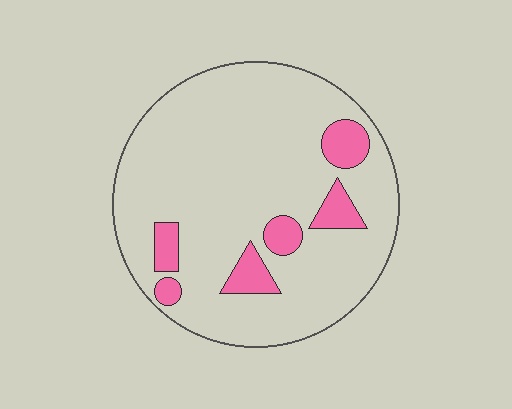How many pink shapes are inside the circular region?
6.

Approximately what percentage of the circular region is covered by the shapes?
Approximately 15%.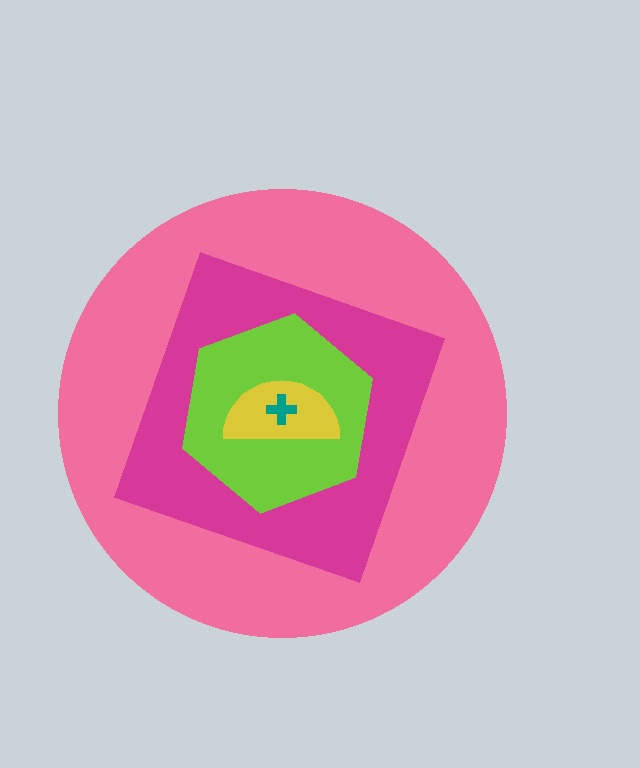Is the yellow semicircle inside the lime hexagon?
Yes.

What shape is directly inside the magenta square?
The lime hexagon.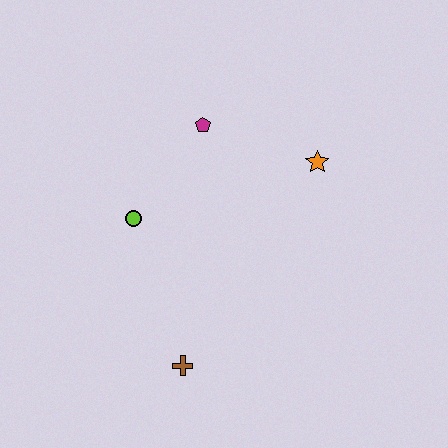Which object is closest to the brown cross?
The lime circle is closest to the brown cross.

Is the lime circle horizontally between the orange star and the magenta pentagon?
No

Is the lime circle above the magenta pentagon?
No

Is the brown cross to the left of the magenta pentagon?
Yes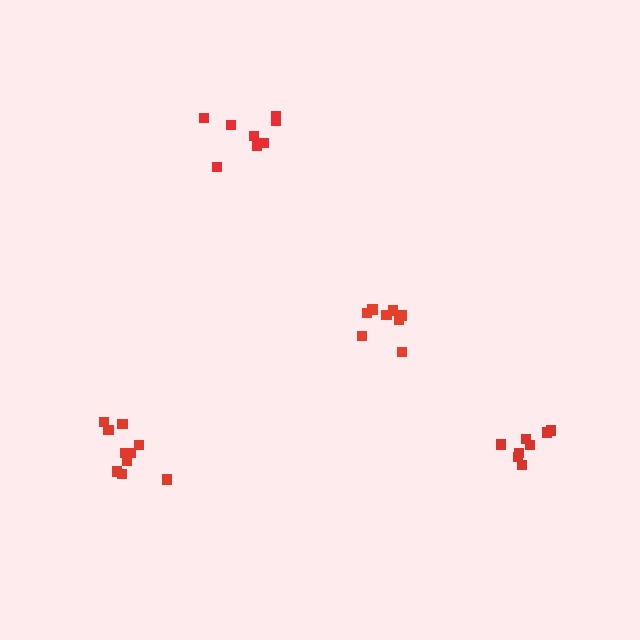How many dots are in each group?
Group 1: 8 dots, Group 2: 8 dots, Group 3: 10 dots, Group 4: 8 dots (34 total).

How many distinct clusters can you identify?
There are 4 distinct clusters.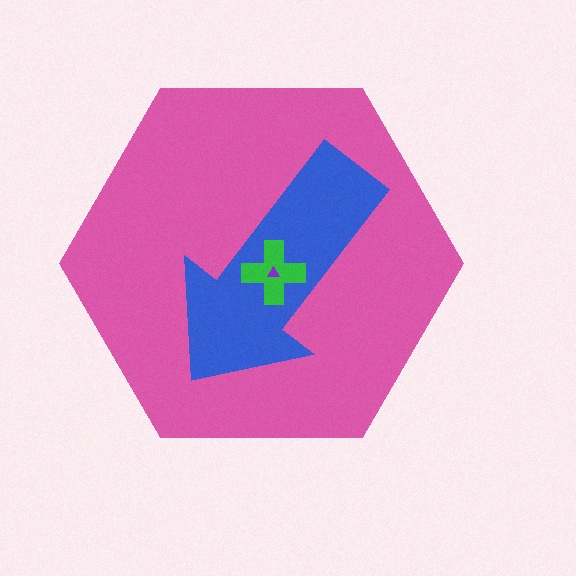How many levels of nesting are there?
4.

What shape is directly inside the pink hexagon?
The blue arrow.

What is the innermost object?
The purple triangle.